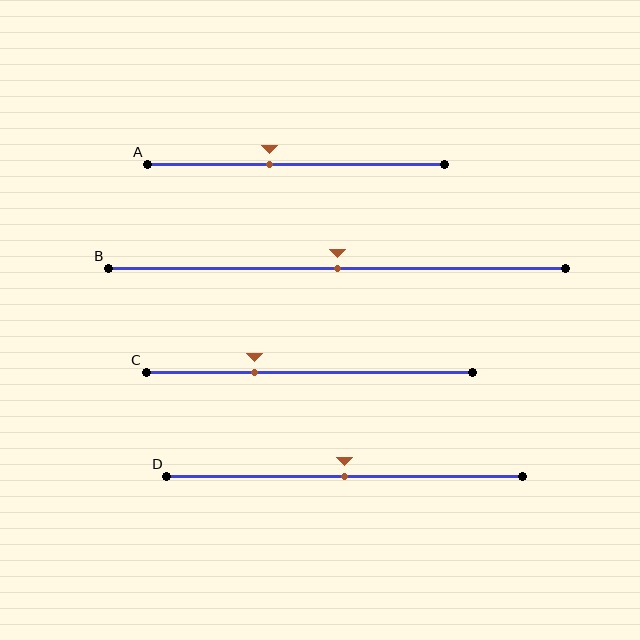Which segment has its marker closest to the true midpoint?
Segment B has its marker closest to the true midpoint.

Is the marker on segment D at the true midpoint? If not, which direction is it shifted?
Yes, the marker on segment D is at the true midpoint.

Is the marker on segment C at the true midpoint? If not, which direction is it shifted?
No, the marker on segment C is shifted to the left by about 17% of the segment length.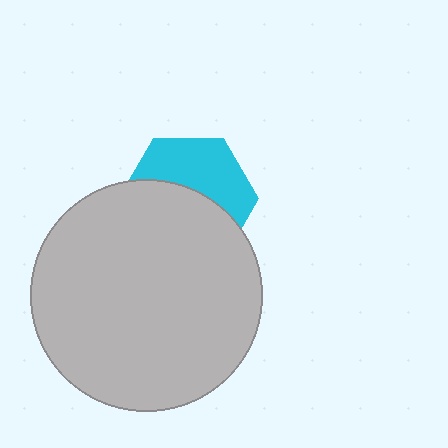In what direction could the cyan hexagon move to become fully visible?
The cyan hexagon could move up. That would shift it out from behind the light gray circle entirely.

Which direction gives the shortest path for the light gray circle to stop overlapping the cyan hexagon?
Moving down gives the shortest separation.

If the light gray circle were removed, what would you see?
You would see the complete cyan hexagon.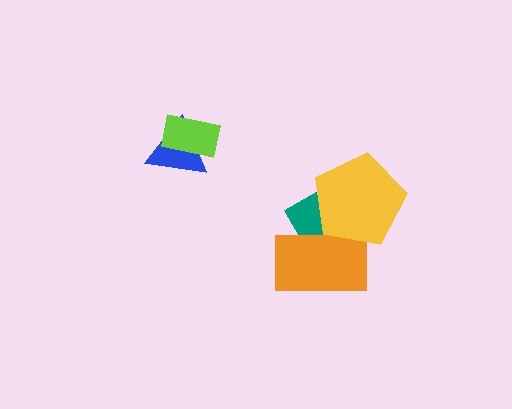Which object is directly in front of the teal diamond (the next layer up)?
The orange rectangle is directly in front of the teal diamond.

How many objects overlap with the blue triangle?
1 object overlaps with the blue triangle.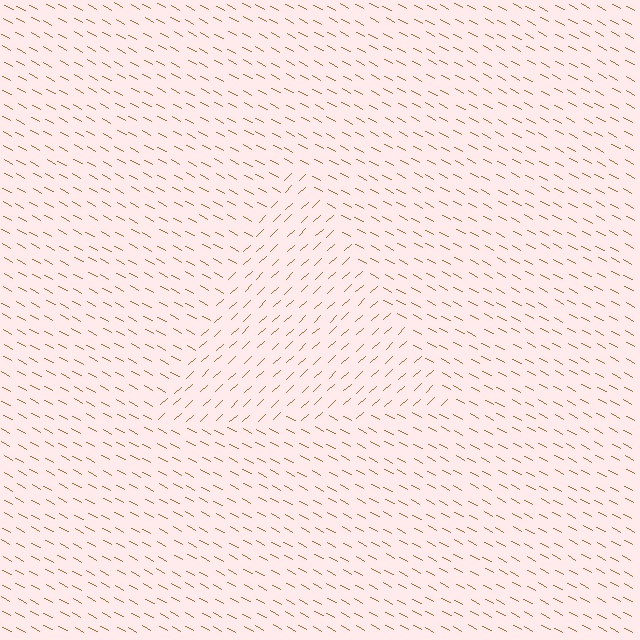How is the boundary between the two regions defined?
The boundary is defined purely by a change in line orientation (approximately 71 degrees difference). All lines are the same color and thickness.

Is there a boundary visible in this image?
Yes, there is a texture boundary formed by a change in line orientation.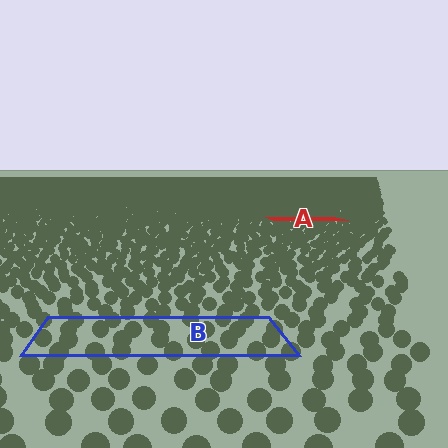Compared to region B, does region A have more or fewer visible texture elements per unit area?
Region A has more texture elements per unit area — they are packed more densely because it is farther away.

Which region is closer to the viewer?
Region B is closer. The texture elements there are larger and more spread out.